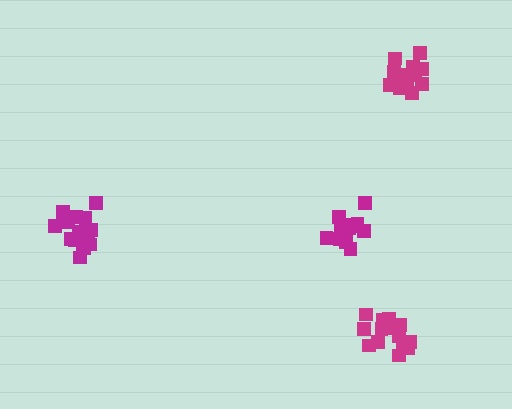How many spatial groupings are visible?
There are 4 spatial groupings.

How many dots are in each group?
Group 1: 17 dots, Group 2: 13 dots, Group 3: 17 dots, Group 4: 13 dots (60 total).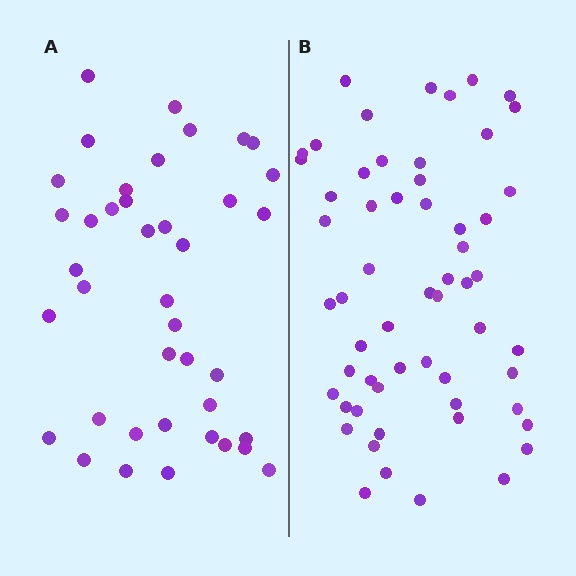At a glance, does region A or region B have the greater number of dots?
Region B (the right region) has more dots.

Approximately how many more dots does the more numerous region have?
Region B has approximately 20 more dots than region A.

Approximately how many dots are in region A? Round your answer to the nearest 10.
About 40 dots.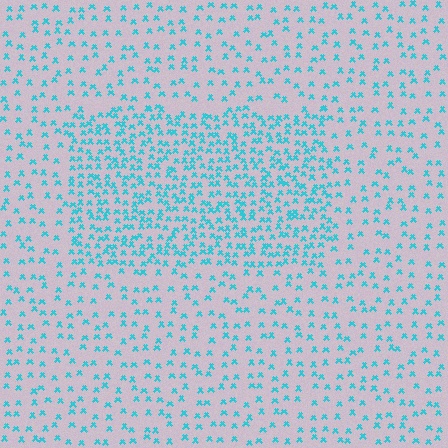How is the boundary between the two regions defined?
The boundary is defined by a change in element density (approximately 2.2x ratio). All elements are the same color, size, and shape.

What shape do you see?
I see a rectangle.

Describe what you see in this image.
The image contains small cyan elements arranged at two different densities. A rectangle-shaped region is visible where the elements are more densely packed than the surrounding area.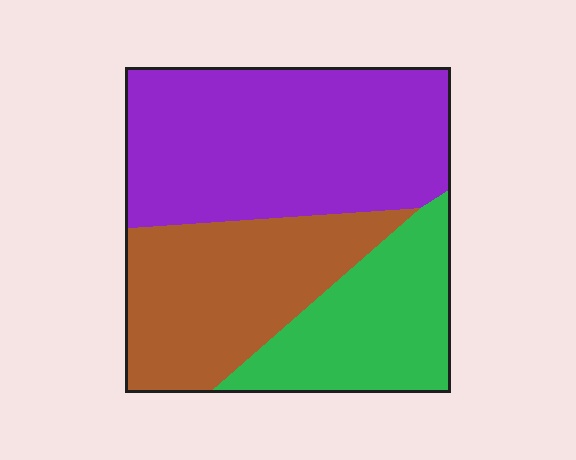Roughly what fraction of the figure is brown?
Brown takes up about one third (1/3) of the figure.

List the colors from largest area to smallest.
From largest to smallest: purple, brown, green.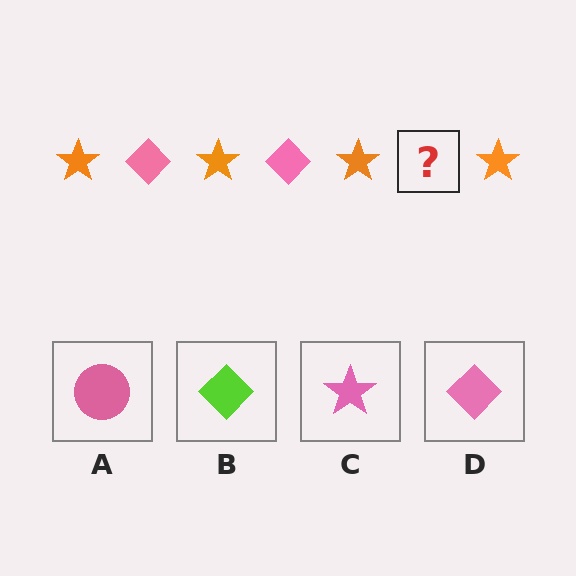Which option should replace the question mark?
Option D.